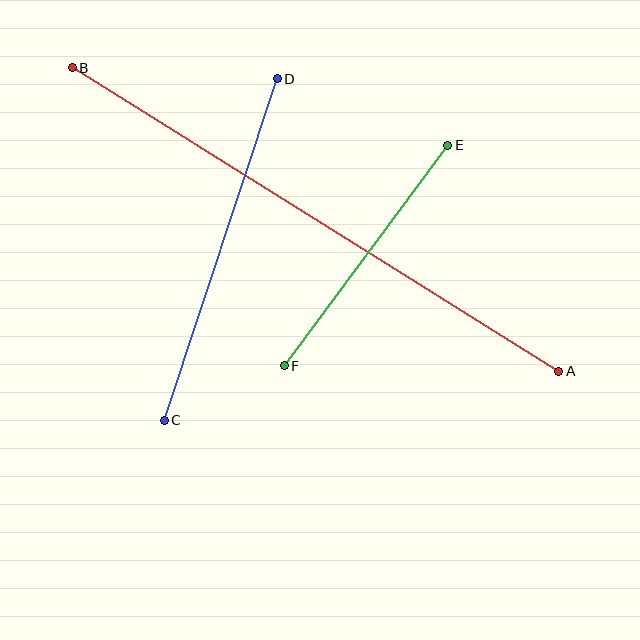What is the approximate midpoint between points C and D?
The midpoint is at approximately (221, 250) pixels.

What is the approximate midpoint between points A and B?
The midpoint is at approximately (316, 220) pixels.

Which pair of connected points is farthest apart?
Points A and B are farthest apart.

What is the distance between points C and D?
The distance is approximately 360 pixels.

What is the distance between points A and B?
The distance is approximately 573 pixels.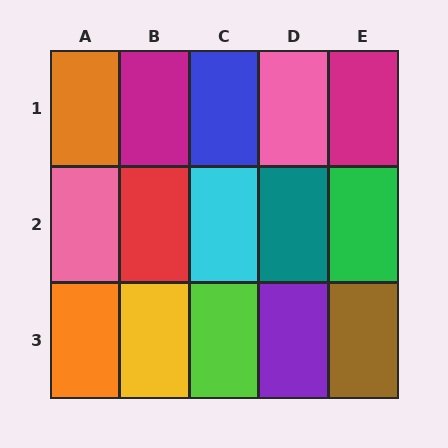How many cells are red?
1 cell is red.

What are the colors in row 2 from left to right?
Pink, red, cyan, teal, green.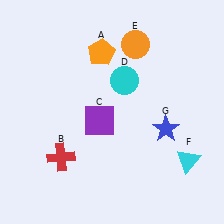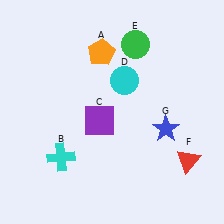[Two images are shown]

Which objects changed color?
B changed from red to cyan. E changed from orange to green. F changed from cyan to red.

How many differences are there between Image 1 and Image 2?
There are 3 differences between the two images.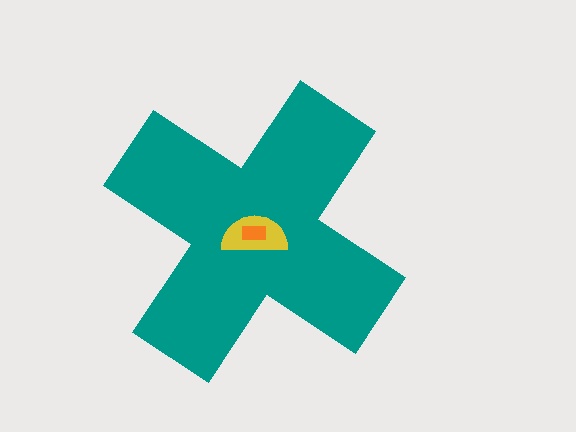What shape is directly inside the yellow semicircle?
The orange rectangle.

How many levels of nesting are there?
3.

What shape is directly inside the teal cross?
The yellow semicircle.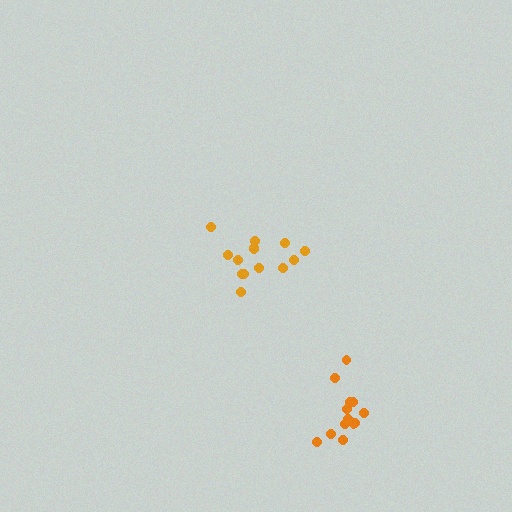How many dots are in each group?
Group 1: 14 dots, Group 2: 13 dots (27 total).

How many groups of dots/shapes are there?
There are 2 groups.